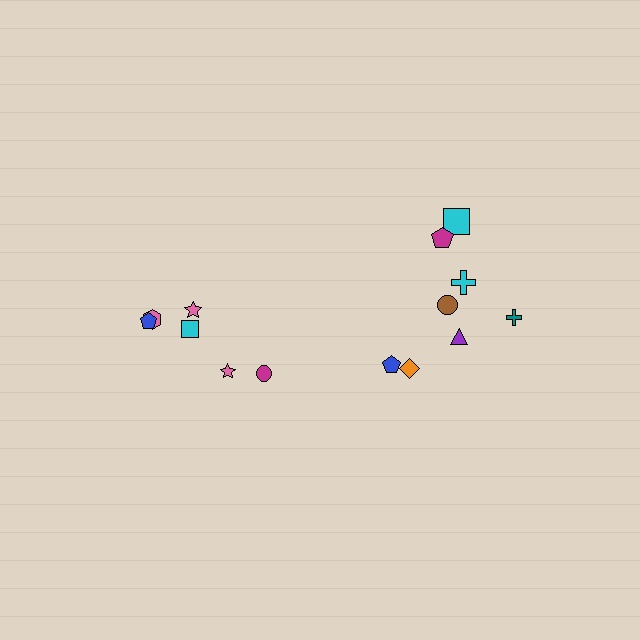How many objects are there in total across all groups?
There are 14 objects.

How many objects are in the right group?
There are 8 objects.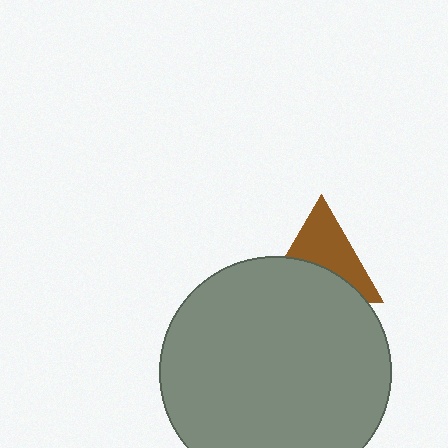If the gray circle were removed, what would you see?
You would see the complete brown triangle.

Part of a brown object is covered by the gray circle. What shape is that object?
It is a triangle.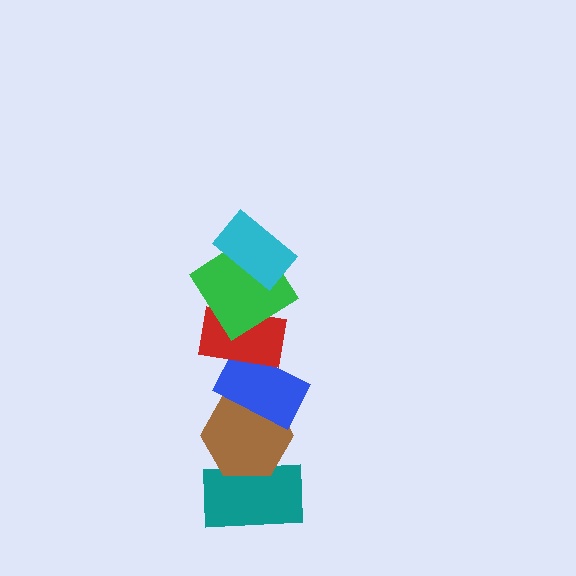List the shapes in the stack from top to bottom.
From top to bottom: the cyan rectangle, the green diamond, the red rectangle, the blue rectangle, the brown hexagon, the teal rectangle.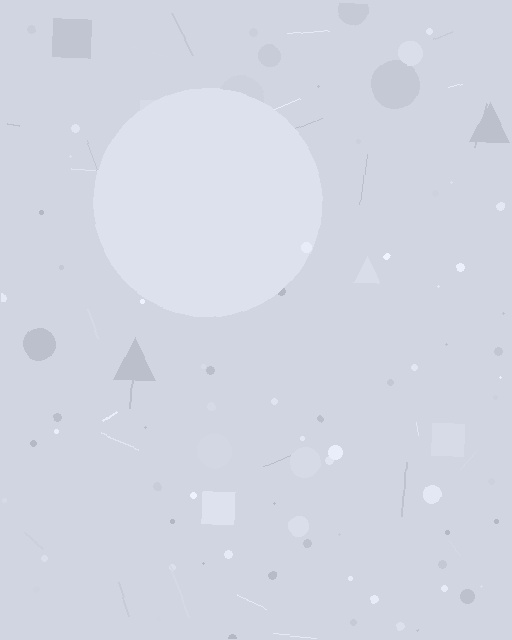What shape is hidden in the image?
A circle is hidden in the image.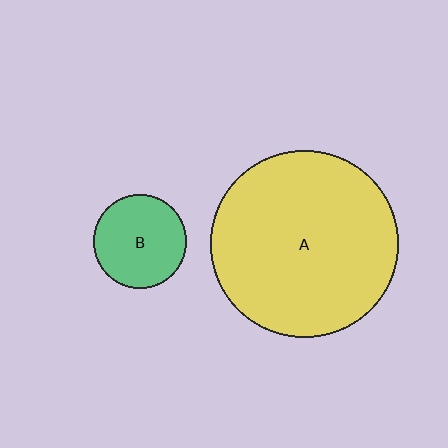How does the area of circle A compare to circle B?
Approximately 4.0 times.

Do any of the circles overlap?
No, none of the circles overlap.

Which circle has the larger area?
Circle A (yellow).